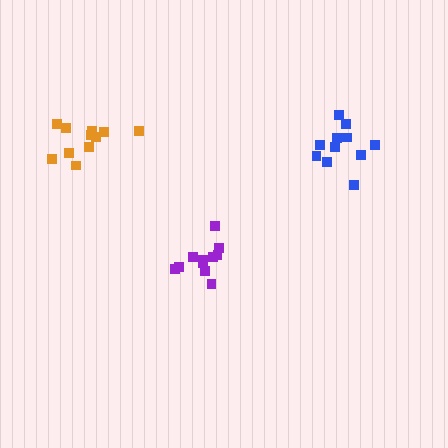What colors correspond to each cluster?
The clusters are colored: orange, blue, purple.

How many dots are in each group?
Group 1: 11 dots, Group 2: 11 dots, Group 3: 11 dots (33 total).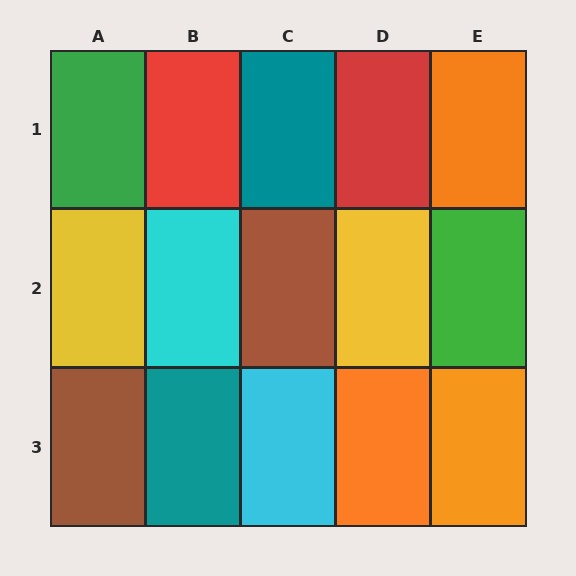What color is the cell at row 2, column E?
Green.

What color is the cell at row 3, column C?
Cyan.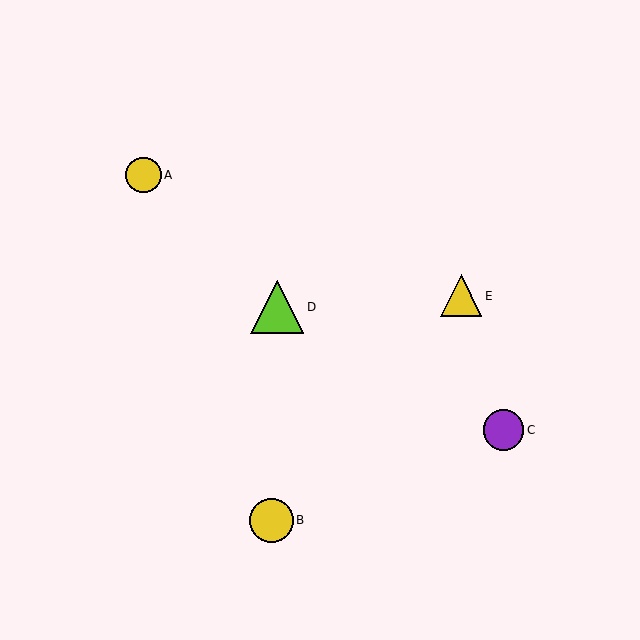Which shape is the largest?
The lime triangle (labeled D) is the largest.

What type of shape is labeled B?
Shape B is a yellow circle.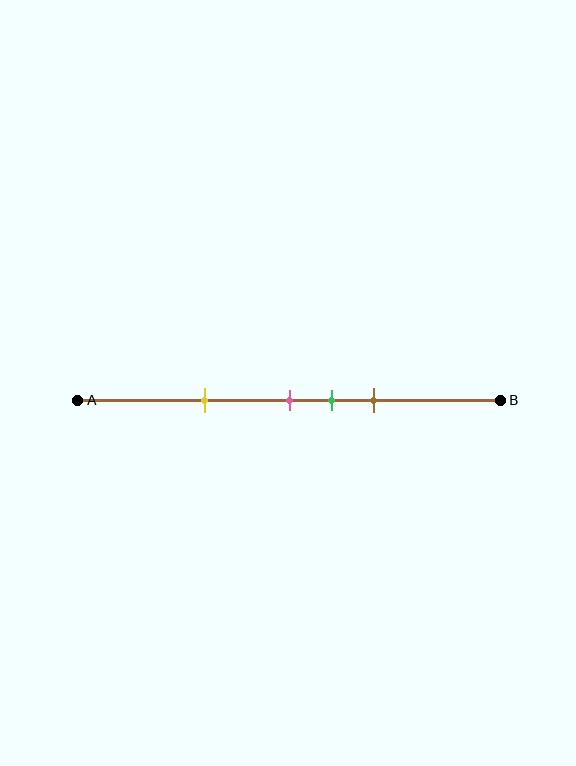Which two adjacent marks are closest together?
The pink and green marks are the closest adjacent pair.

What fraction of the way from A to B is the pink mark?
The pink mark is approximately 50% (0.5) of the way from A to B.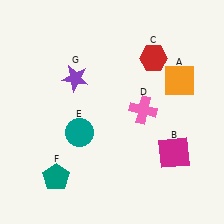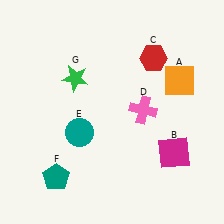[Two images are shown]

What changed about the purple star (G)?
In Image 1, G is purple. In Image 2, it changed to green.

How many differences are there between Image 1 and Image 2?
There is 1 difference between the two images.